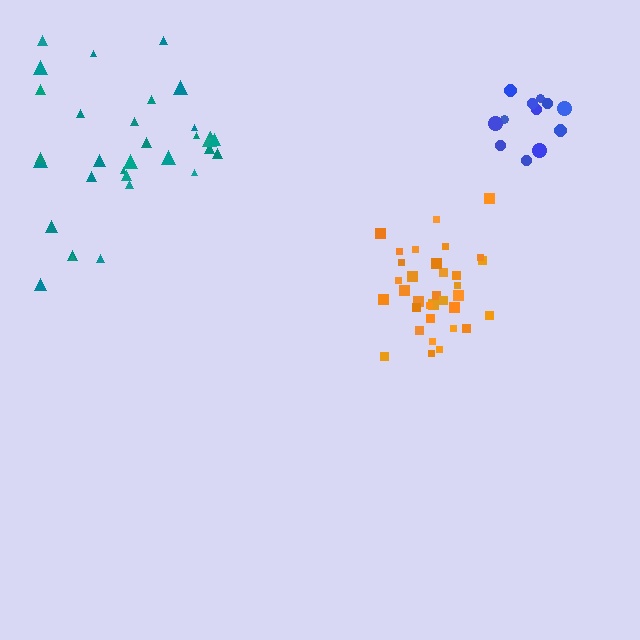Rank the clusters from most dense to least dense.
orange, blue, teal.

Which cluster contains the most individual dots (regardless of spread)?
Orange (35).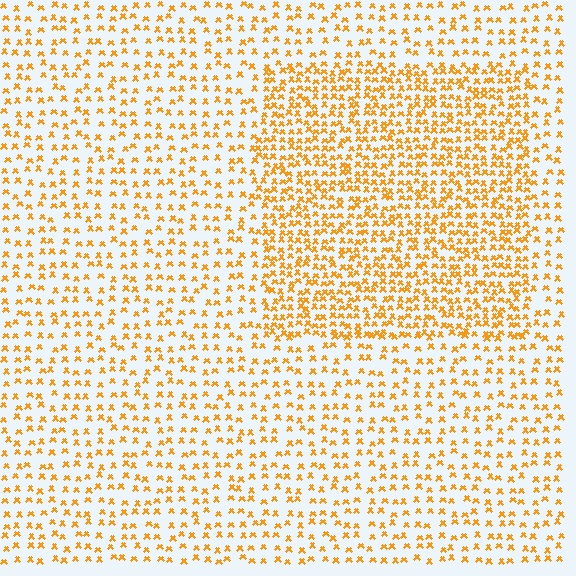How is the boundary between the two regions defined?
The boundary is defined by a change in element density (approximately 2.0x ratio). All elements are the same color, size, and shape.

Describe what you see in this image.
The image contains small orange elements arranged at two different densities. A rectangle-shaped region is visible where the elements are more densely packed than the surrounding area.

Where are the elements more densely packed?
The elements are more densely packed inside the rectangle boundary.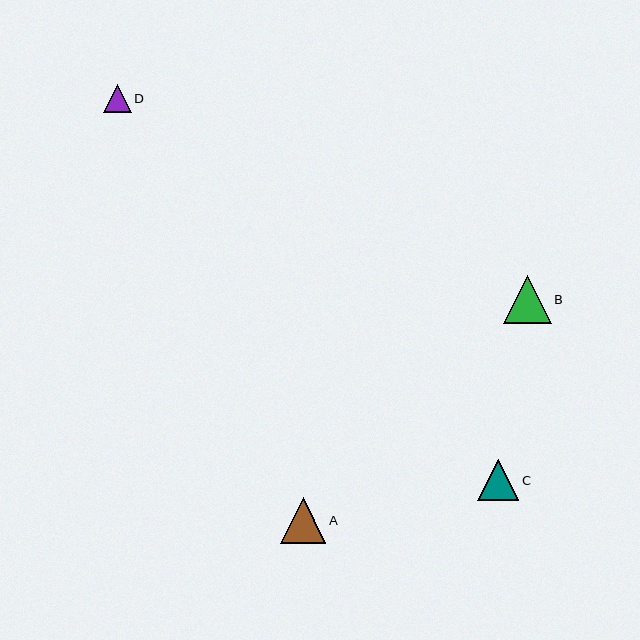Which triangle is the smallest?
Triangle D is the smallest with a size of approximately 28 pixels.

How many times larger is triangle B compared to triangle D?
Triangle B is approximately 1.7 times the size of triangle D.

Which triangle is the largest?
Triangle B is the largest with a size of approximately 48 pixels.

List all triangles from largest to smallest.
From largest to smallest: B, A, C, D.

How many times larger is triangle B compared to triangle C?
Triangle B is approximately 1.2 times the size of triangle C.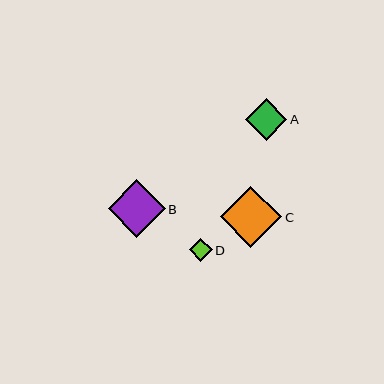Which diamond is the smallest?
Diamond D is the smallest with a size of approximately 23 pixels.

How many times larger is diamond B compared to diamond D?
Diamond B is approximately 2.5 times the size of diamond D.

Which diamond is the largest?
Diamond C is the largest with a size of approximately 61 pixels.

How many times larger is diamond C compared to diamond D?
Diamond C is approximately 2.7 times the size of diamond D.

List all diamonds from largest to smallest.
From largest to smallest: C, B, A, D.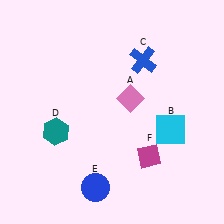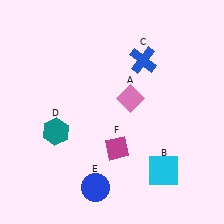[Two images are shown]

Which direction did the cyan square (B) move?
The cyan square (B) moved down.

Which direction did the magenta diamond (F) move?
The magenta diamond (F) moved left.